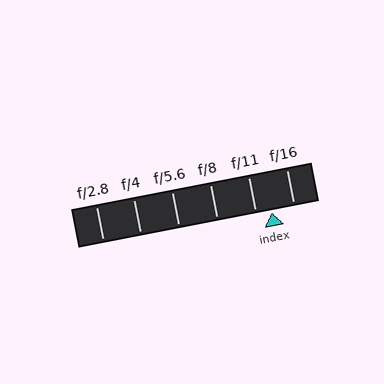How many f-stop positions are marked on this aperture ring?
There are 6 f-stop positions marked.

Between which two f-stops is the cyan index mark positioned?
The index mark is between f/11 and f/16.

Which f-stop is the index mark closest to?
The index mark is closest to f/11.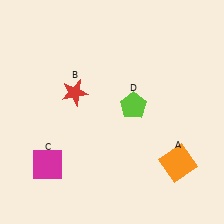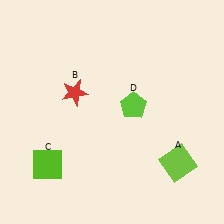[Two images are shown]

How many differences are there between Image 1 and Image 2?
There are 2 differences between the two images.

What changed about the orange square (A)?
In Image 1, A is orange. In Image 2, it changed to lime.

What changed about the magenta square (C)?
In Image 1, C is magenta. In Image 2, it changed to lime.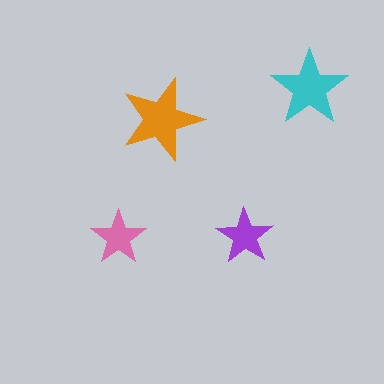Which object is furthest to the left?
The pink star is leftmost.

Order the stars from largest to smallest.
the orange one, the cyan one, the purple one, the pink one.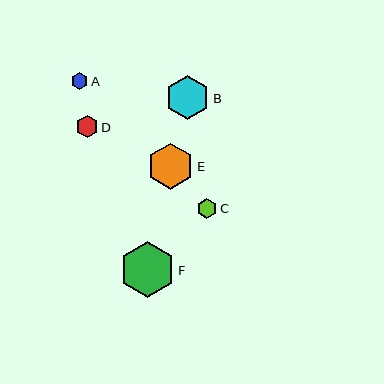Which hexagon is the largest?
Hexagon F is the largest with a size of approximately 56 pixels.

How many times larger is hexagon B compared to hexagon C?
Hexagon B is approximately 2.3 times the size of hexagon C.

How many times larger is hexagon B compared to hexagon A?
Hexagon B is approximately 2.6 times the size of hexagon A.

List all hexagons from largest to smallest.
From largest to smallest: F, E, B, D, C, A.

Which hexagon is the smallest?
Hexagon A is the smallest with a size of approximately 17 pixels.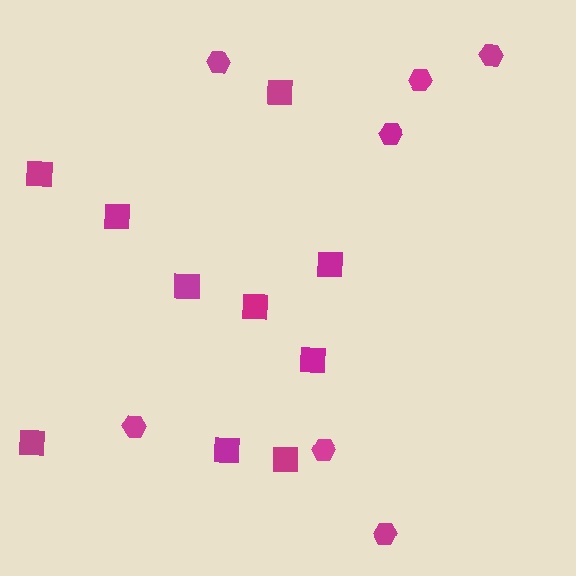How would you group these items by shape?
There are 2 groups: one group of hexagons (7) and one group of squares (10).